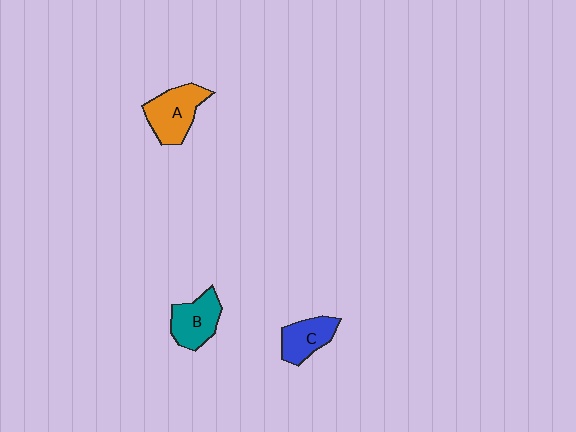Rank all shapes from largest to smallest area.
From largest to smallest: A (orange), B (teal), C (blue).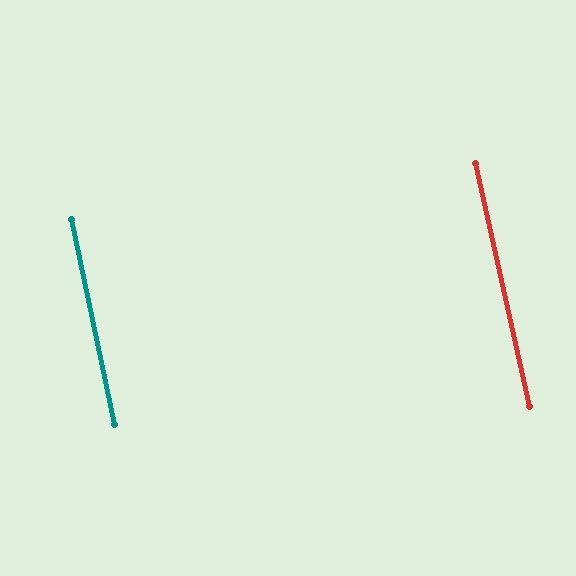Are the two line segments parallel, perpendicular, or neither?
Parallel — their directions differ by only 0.4°.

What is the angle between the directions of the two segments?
Approximately 0 degrees.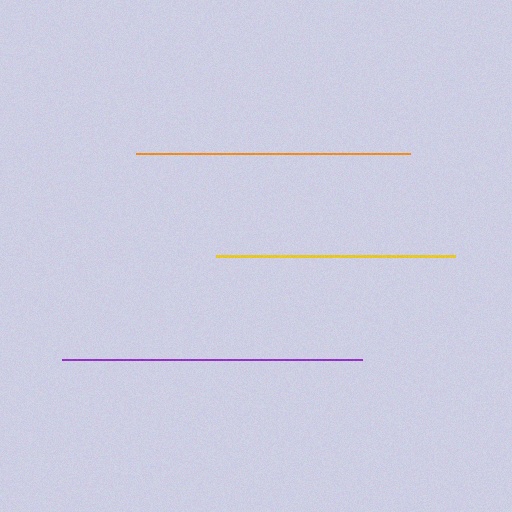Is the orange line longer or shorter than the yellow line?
The orange line is longer than the yellow line.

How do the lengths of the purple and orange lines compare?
The purple and orange lines are approximately the same length.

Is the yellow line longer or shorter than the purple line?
The purple line is longer than the yellow line.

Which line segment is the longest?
The purple line is the longest at approximately 300 pixels.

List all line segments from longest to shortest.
From longest to shortest: purple, orange, yellow.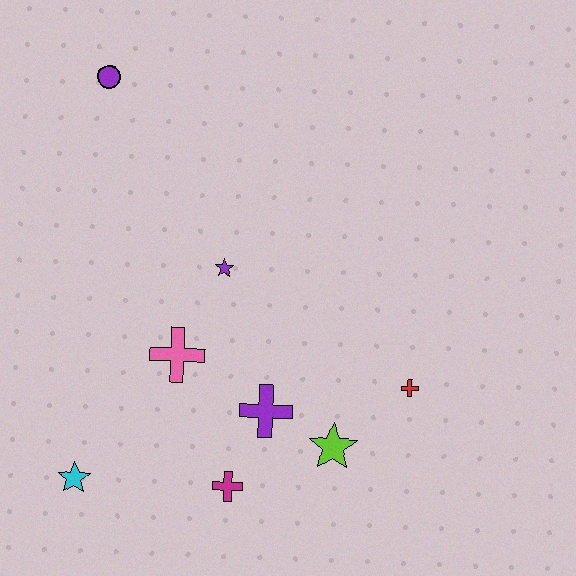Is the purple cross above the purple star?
No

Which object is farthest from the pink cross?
The purple circle is farthest from the pink cross.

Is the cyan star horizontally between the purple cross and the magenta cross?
No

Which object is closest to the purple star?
The pink cross is closest to the purple star.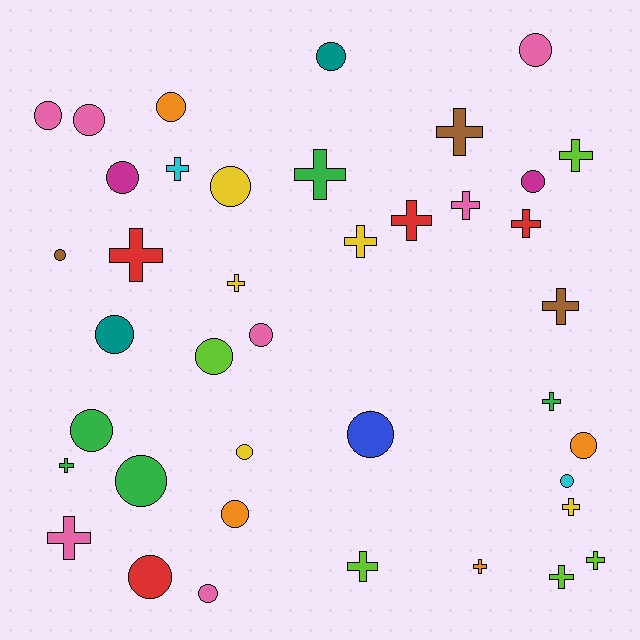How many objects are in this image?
There are 40 objects.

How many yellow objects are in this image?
There are 5 yellow objects.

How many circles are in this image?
There are 21 circles.